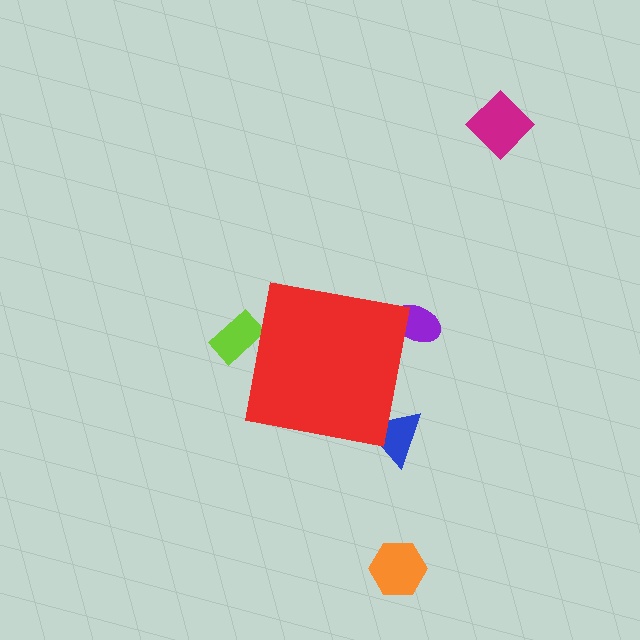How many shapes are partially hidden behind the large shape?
3 shapes are partially hidden.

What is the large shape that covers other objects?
A red square.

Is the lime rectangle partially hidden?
Yes, the lime rectangle is partially hidden behind the red square.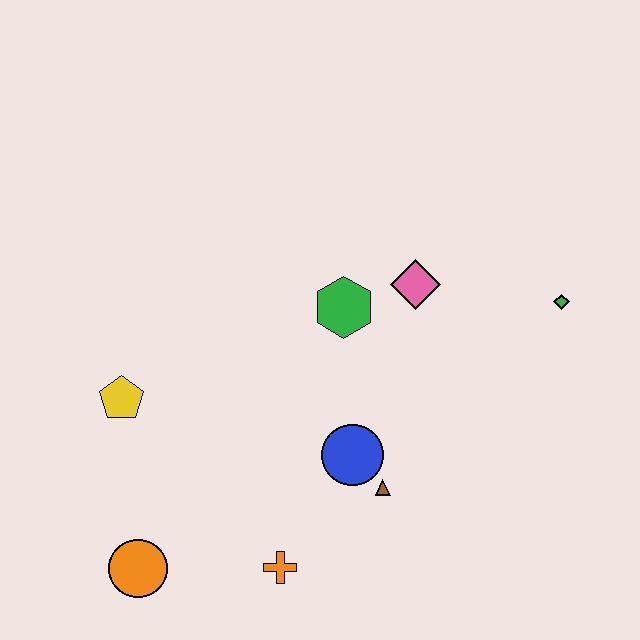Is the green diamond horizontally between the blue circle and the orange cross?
No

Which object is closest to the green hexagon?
The pink diamond is closest to the green hexagon.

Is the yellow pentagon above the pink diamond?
No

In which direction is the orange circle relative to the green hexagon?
The orange circle is below the green hexagon.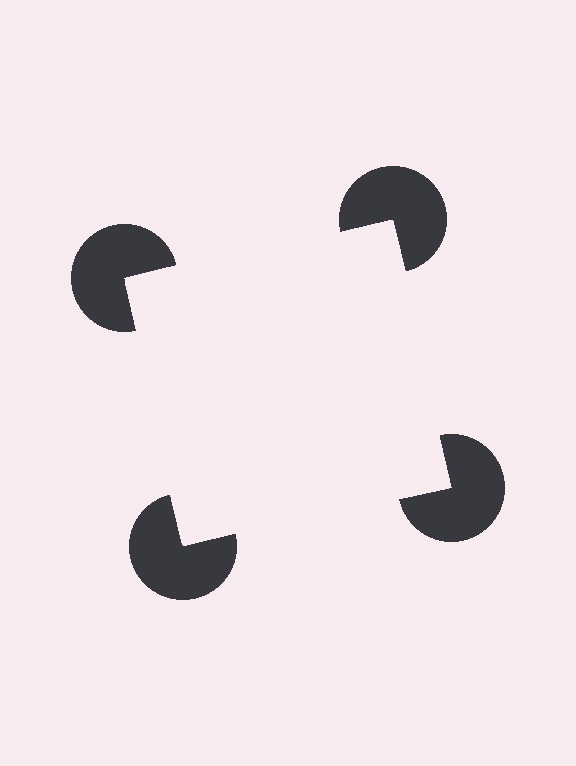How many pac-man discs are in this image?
There are 4 — one at each vertex of the illusory square.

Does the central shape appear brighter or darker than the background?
It typically appears slightly brighter than the background, even though no actual brightness change is drawn.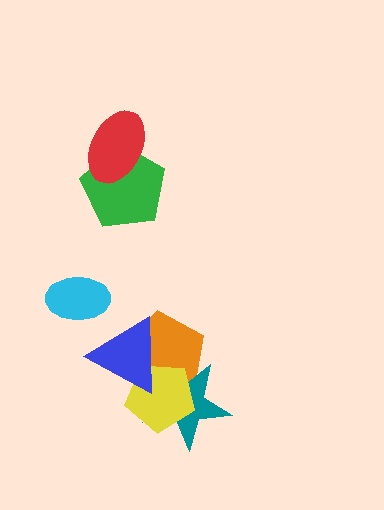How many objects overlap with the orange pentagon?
3 objects overlap with the orange pentagon.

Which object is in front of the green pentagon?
The red ellipse is in front of the green pentagon.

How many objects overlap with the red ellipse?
1 object overlaps with the red ellipse.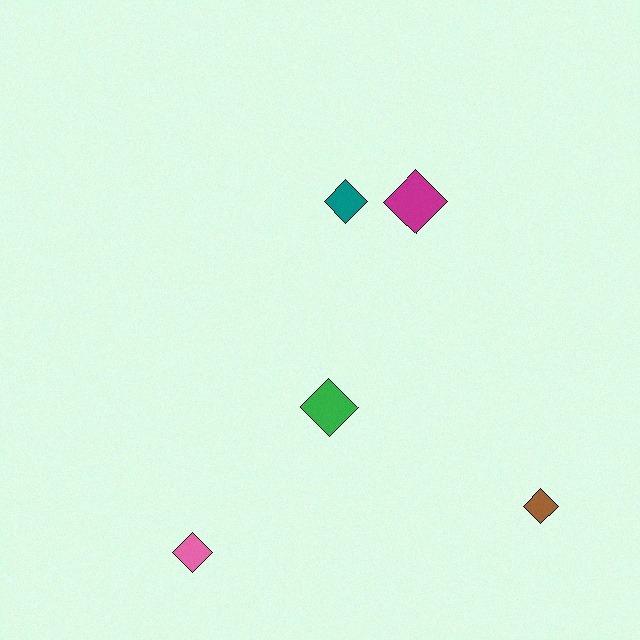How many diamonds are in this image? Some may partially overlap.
There are 5 diamonds.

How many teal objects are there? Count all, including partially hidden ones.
There is 1 teal object.